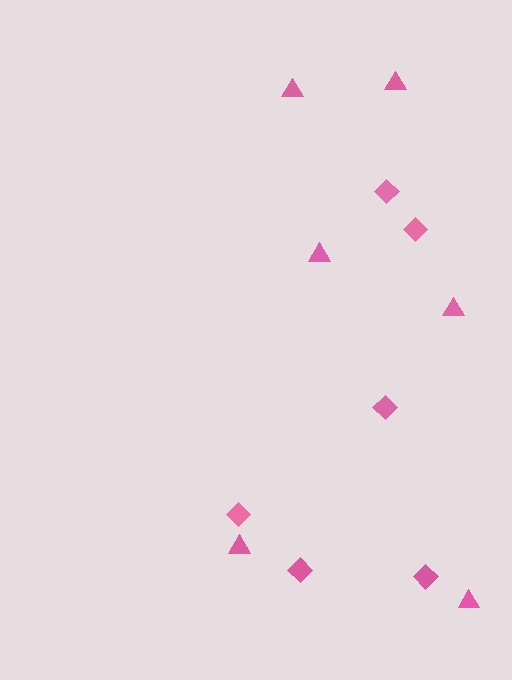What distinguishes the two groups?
There are 2 groups: one group of triangles (6) and one group of diamonds (6).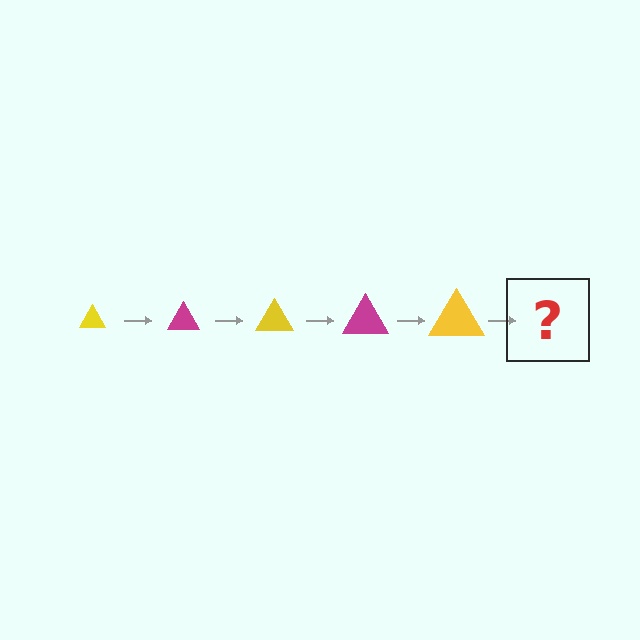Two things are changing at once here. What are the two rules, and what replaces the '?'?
The two rules are that the triangle grows larger each step and the color cycles through yellow and magenta. The '?' should be a magenta triangle, larger than the previous one.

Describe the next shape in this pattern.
It should be a magenta triangle, larger than the previous one.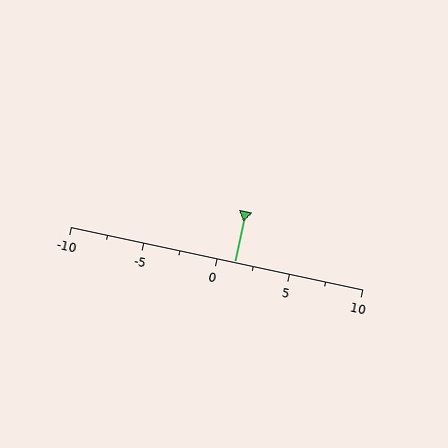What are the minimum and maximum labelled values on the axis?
The axis runs from -10 to 10.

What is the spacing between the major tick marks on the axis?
The major ticks are spaced 5 apart.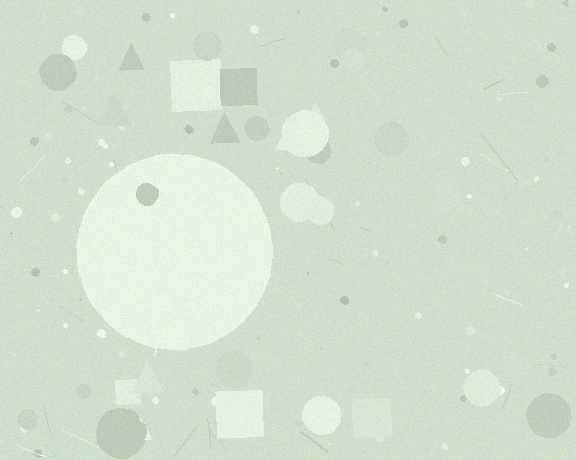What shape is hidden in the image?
A circle is hidden in the image.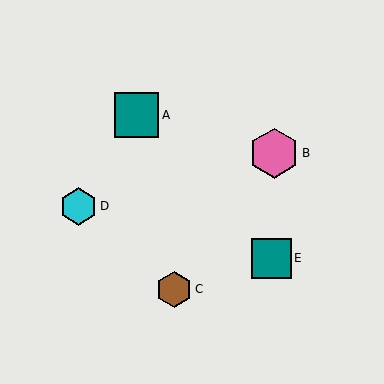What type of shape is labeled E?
Shape E is a teal square.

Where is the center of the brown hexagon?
The center of the brown hexagon is at (174, 289).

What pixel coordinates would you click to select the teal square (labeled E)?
Click at (271, 258) to select the teal square E.